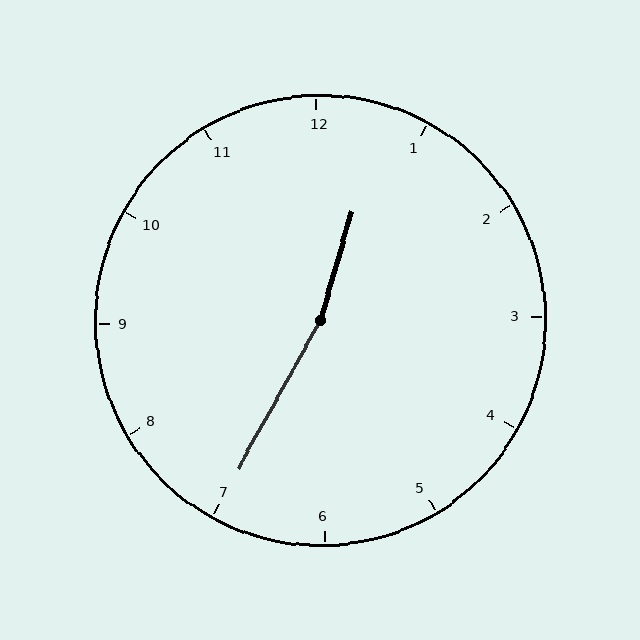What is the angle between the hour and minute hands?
Approximately 168 degrees.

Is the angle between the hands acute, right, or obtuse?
It is obtuse.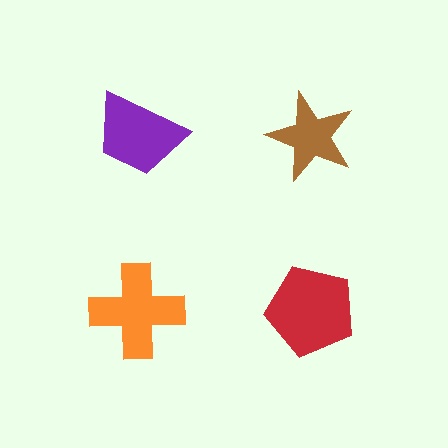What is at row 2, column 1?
An orange cross.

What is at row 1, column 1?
A purple trapezoid.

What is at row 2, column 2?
A red pentagon.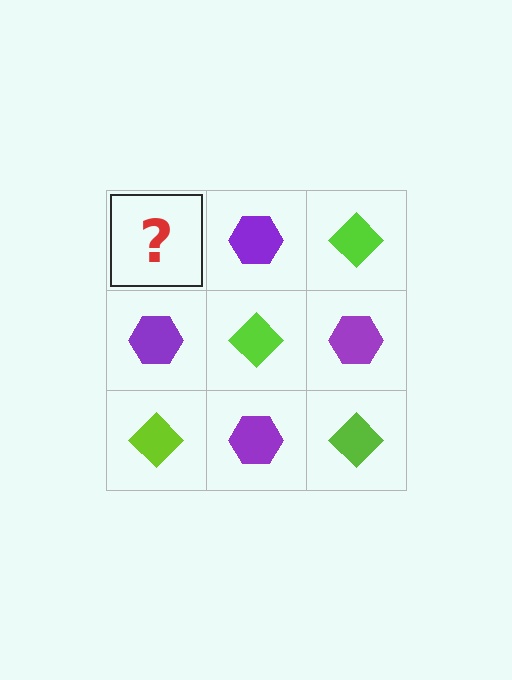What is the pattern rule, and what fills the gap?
The rule is that it alternates lime diamond and purple hexagon in a checkerboard pattern. The gap should be filled with a lime diamond.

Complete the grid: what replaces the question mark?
The question mark should be replaced with a lime diamond.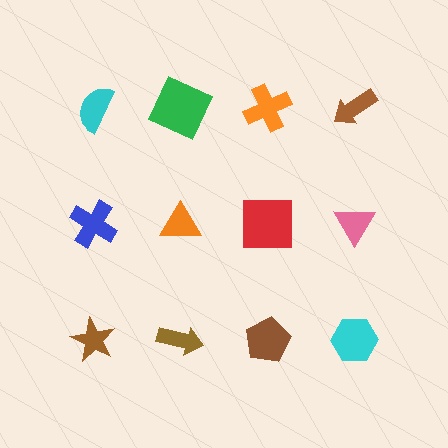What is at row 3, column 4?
A cyan hexagon.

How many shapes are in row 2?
4 shapes.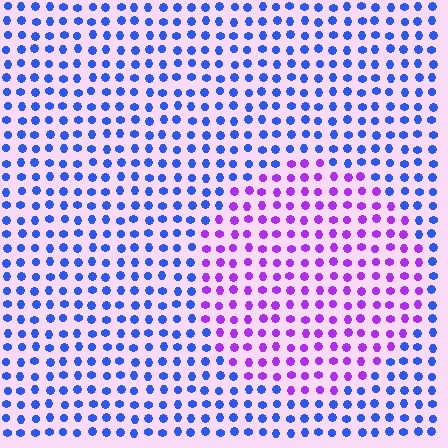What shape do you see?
I see a circle.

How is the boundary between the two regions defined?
The boundary is defined purely by a slight shift in hue (about 54 degrees). Spacing, size, and orientation are identical on both sides.